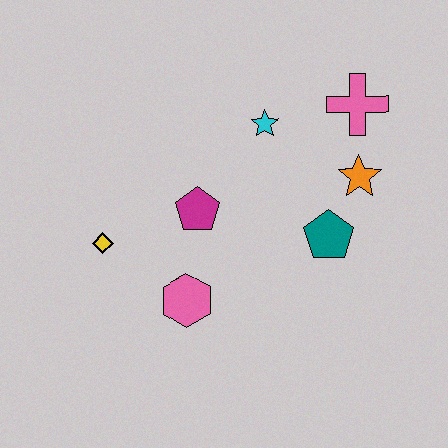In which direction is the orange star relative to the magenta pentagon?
The orange star is to the right of the magenta pentagon.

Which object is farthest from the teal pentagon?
The yellow diamond is farthest from the teal pentagon.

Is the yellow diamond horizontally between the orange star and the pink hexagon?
No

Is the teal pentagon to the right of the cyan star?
Yes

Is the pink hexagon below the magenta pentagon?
Yes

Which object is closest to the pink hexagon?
The magenta pentagon is closest to the pink hexagon.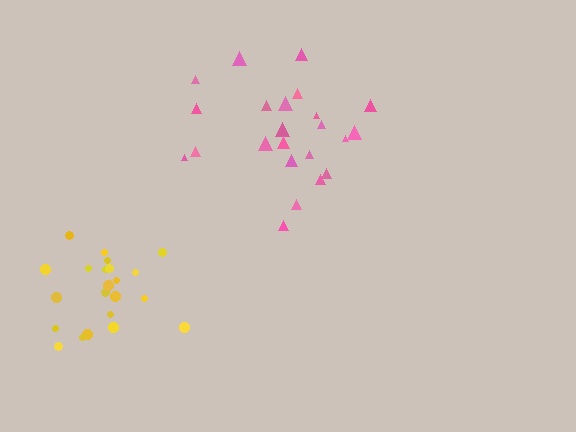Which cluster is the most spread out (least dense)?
Pink.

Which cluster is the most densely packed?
Yellow.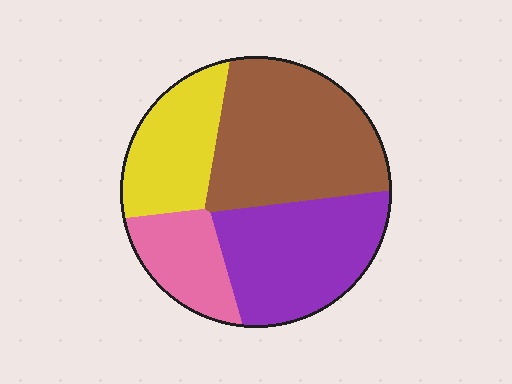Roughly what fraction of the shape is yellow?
Yellow takes up about one fifth (1/5) of the shape.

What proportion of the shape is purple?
Purple covers 30% of the shape.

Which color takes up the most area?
Brown, at roughly 35%.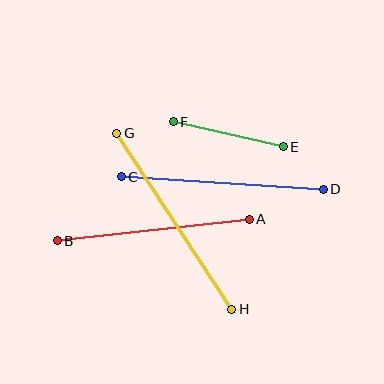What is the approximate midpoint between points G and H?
The midpoint is at approximately (174, 221) pixels.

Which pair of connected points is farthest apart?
Points G and H are farthest apart.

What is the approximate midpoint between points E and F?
The midpoint is at approximately (228, 134) pixels.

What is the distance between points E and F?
The distance is approximately 113 pixels.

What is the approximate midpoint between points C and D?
The midpoint is at approximately (222, 183) pixels.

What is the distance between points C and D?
The distance is approximately 202 pixels.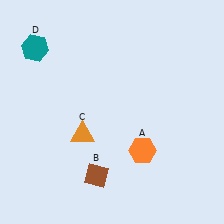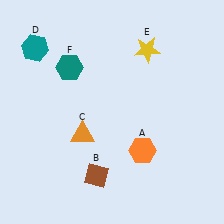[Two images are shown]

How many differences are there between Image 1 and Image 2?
There are 2 differences between the two images.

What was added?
A yellow star (E), a teal hexagon (F) were added in Image 2.